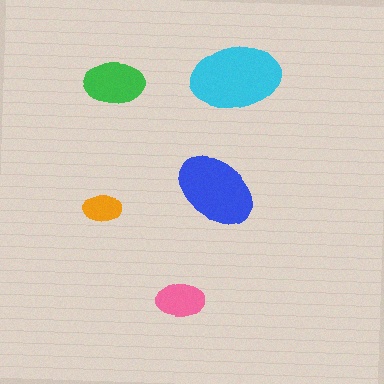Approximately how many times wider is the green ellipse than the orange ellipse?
About 1.5 times wider.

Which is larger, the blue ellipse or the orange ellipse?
The blue one.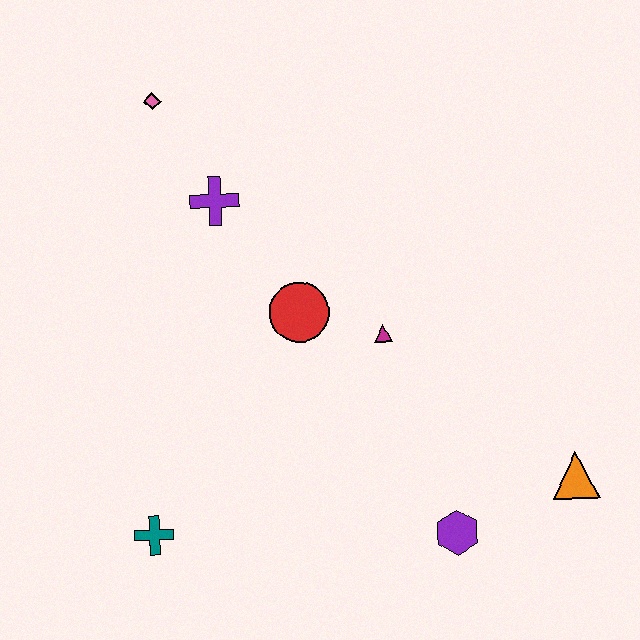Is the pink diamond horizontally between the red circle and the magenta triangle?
No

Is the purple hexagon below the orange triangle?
Yes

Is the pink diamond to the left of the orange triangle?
Yes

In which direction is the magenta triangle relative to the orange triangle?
The magenta triangle is to the left of the orange triangle.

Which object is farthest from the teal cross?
The pink diamond is farthest from the teal cross.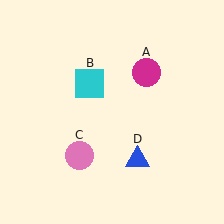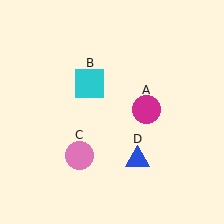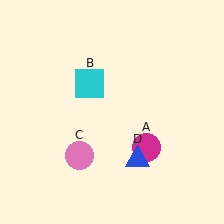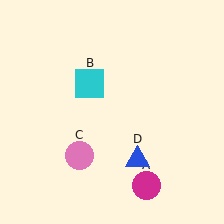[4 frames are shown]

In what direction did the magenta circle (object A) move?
The magenta circle (object A) moved down.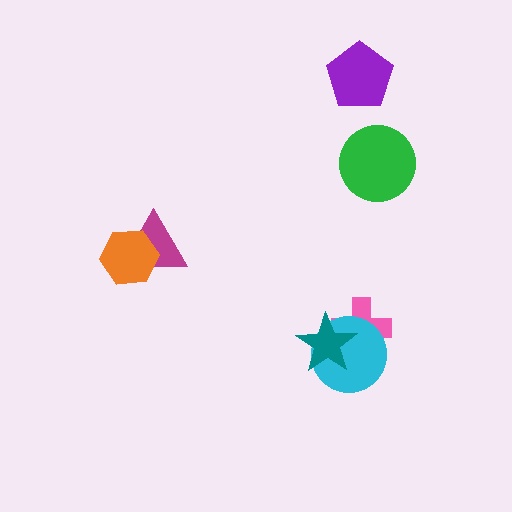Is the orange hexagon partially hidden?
No, no other shape covers it.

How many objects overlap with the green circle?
0 objects overlap with the green circle.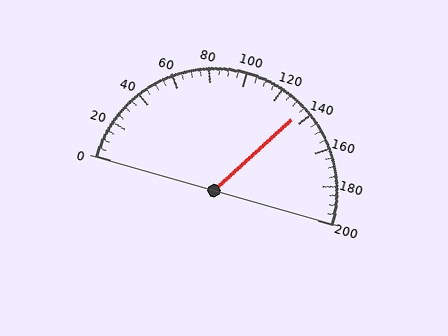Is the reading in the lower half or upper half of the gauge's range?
The reading is in the upper half of the range (0 to 200).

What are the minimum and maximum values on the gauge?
The gauge ranges from 0 to 200.